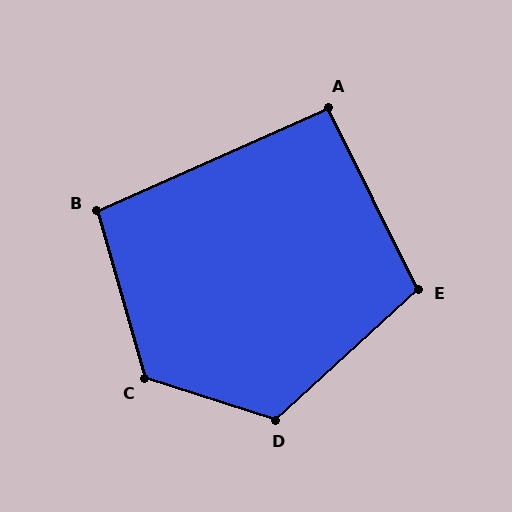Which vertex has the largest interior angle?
C, at approximately 124 degrees.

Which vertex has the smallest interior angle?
A, at approximately 92 degrees.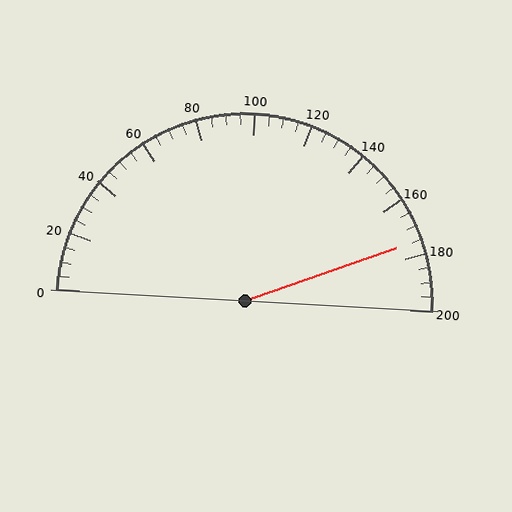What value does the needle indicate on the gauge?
The needle indicates approximately 175.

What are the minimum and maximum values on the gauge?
The gauge ranges from 0 to 200.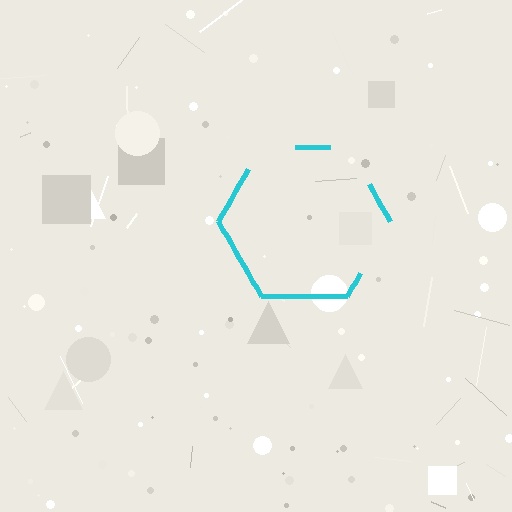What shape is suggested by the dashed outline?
The dashed outline suggests a hexagon.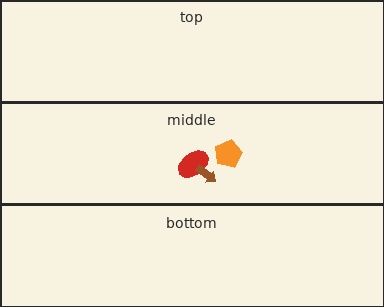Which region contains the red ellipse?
The middle region.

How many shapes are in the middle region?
3.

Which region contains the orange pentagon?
The middle region.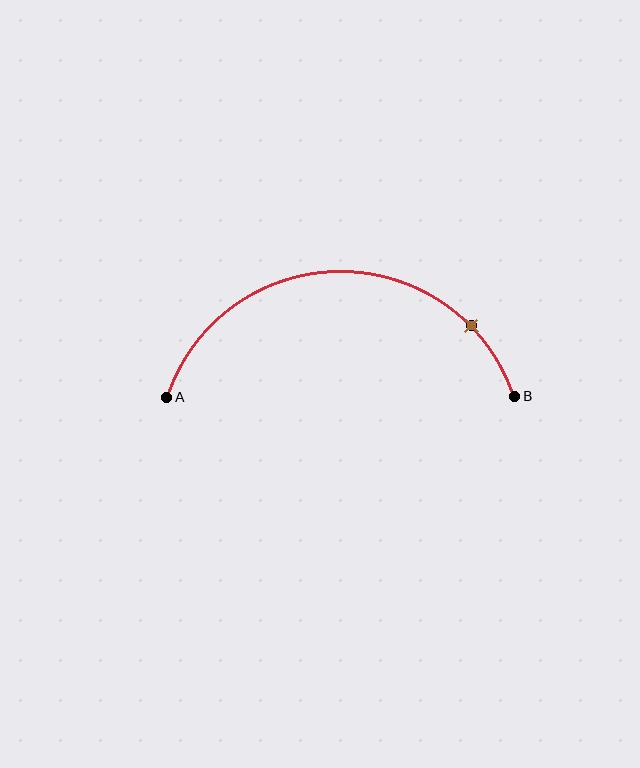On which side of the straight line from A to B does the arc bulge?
The arc bulges above the straight line connecting A and B.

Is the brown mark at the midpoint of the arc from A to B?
No. The brown mark lies on the arc but is closer to endpoint B. The arc midpoint would be at the point on the curve equidistant along the arc from both A and B.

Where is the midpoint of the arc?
The arc midpoint is the point on the curve farthest from the straight line joining A and B. It sits above that line.